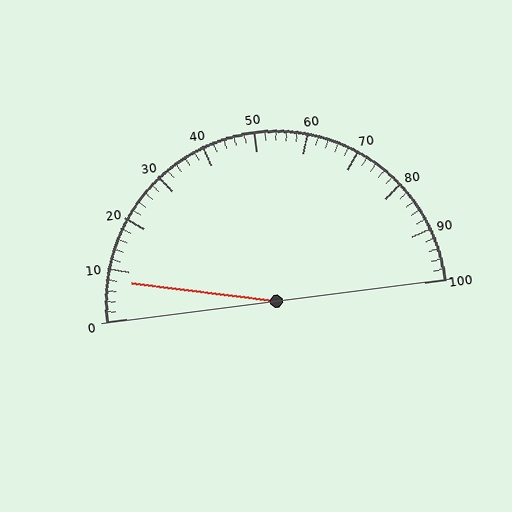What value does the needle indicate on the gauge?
The needle indicates approximately 8.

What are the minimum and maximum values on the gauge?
The gauge ranges from 0 to 100.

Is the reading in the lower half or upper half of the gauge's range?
The reading is in the lower half of the range (0 to 100).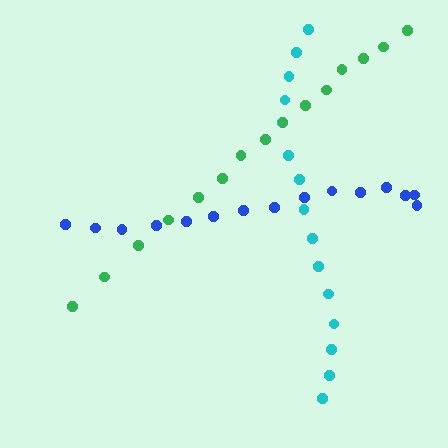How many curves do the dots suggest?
There are 3 distinct paths.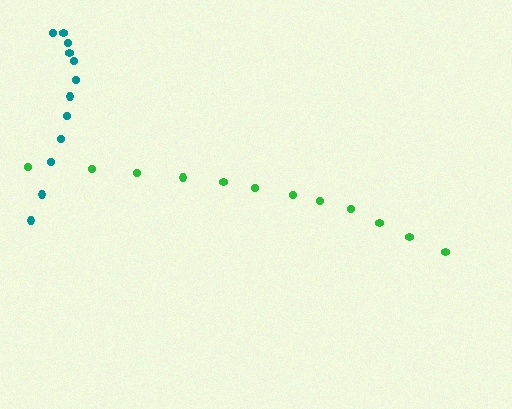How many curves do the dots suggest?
There are 2 distinct paths.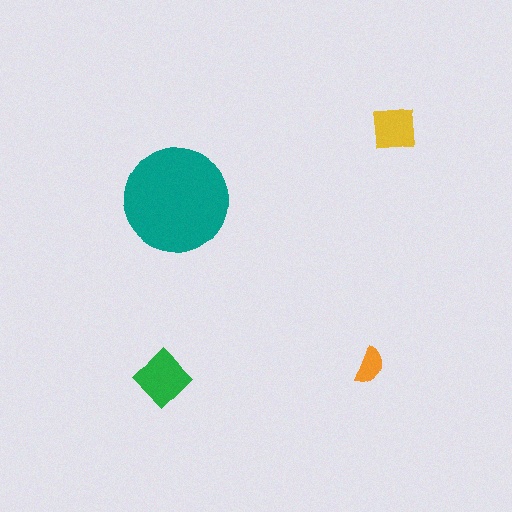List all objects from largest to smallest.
The teal circle, the green diamond, the yellow square, the orange semicircle.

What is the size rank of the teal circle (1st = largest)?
1st.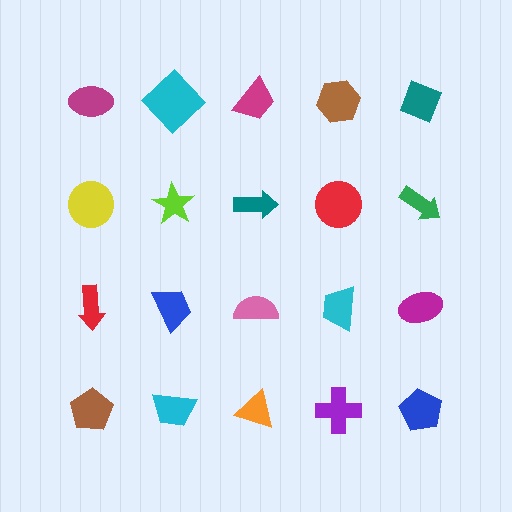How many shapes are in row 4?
5 shapes.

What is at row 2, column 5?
A green arrow.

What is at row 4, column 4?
A purple cross.